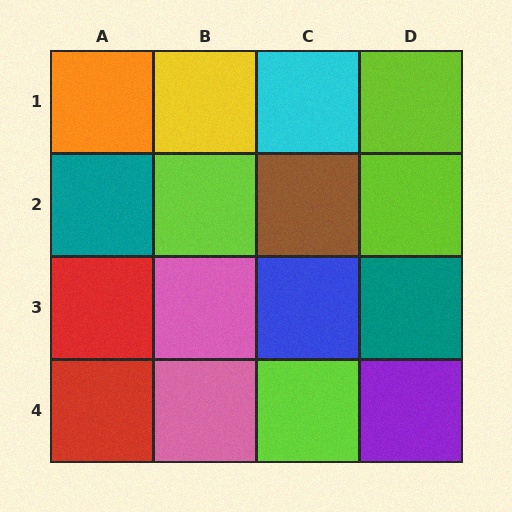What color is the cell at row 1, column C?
Cyan.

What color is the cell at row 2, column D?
Lime.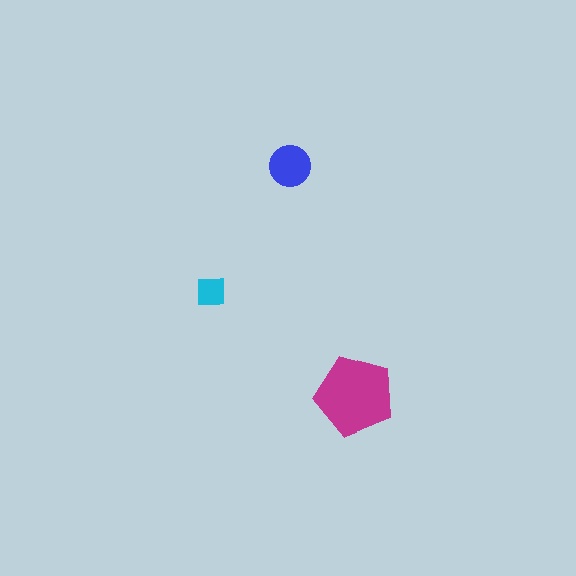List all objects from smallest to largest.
The cyan square, the blue circle, the magenta pentagon.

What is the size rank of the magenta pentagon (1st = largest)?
1st.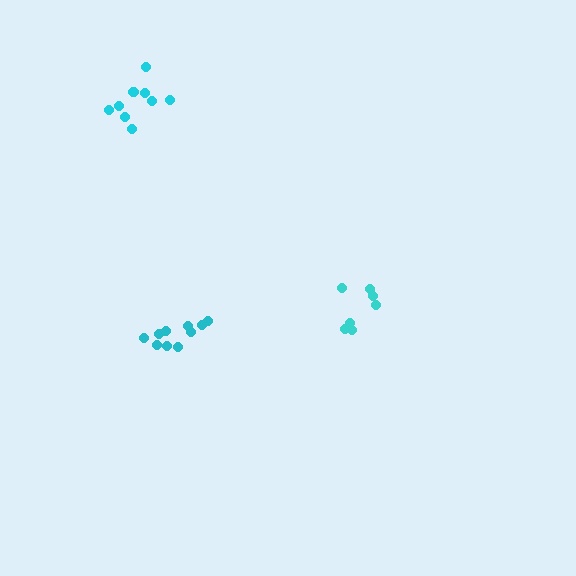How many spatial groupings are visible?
There are 3 spatial groupings.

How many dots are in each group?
Group 1: 10 dots, Group 2: 7 dots, Group 3: 10 dots (27 total).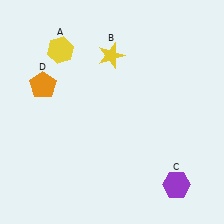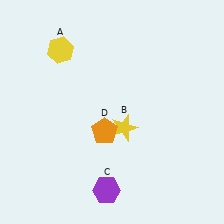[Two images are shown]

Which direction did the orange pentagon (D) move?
The orange pentagon (D) moved right.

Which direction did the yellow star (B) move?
The yellow star (B) moved down.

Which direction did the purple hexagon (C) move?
The purple hexagon (C) moved left.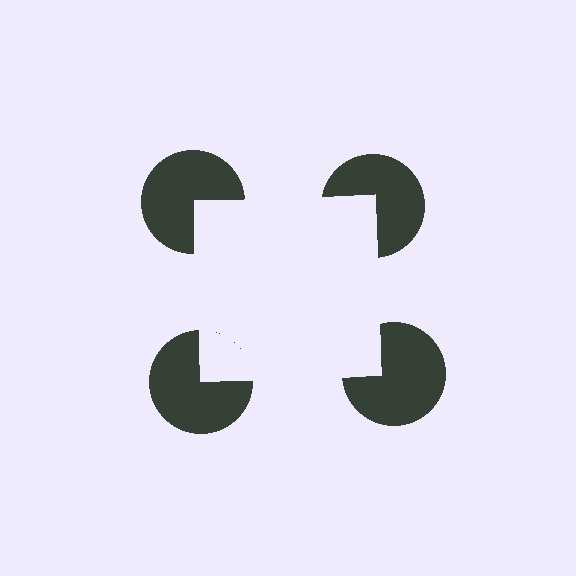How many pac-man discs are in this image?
There are 4 — one at each vertex of the illusory square.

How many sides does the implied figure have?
4 sides.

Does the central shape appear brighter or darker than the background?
It typically appears slightly brighter than the background, even though no actual brightness change is drawn.